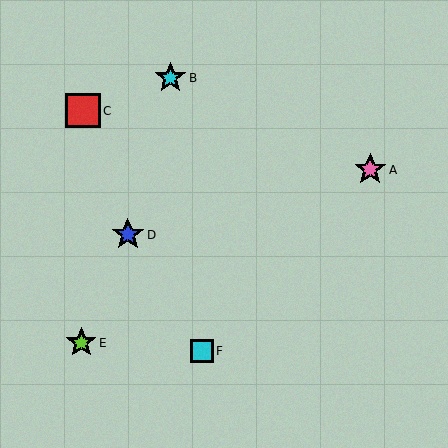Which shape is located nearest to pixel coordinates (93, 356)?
The lime star (labeled E) at (81, 343) is nearest to that location.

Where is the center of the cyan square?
The center of the cyan square is at (202, 351).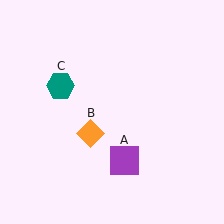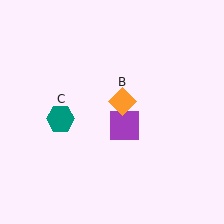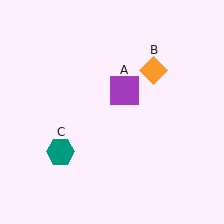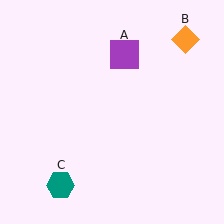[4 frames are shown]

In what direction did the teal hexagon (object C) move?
The teal hexagon (object C) moved down.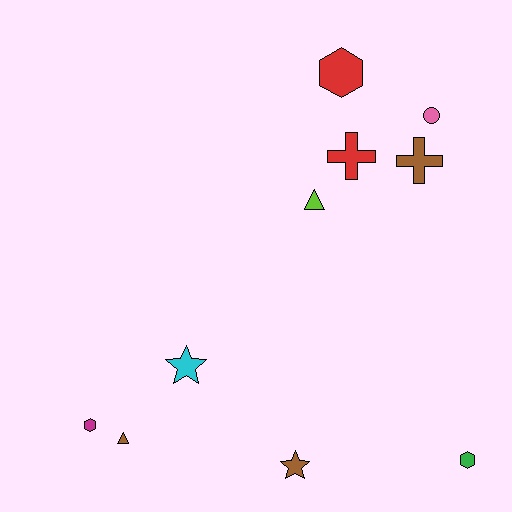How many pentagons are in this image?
There are no pentagons.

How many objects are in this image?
There are 10 objects.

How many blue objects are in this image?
There are no blue objects.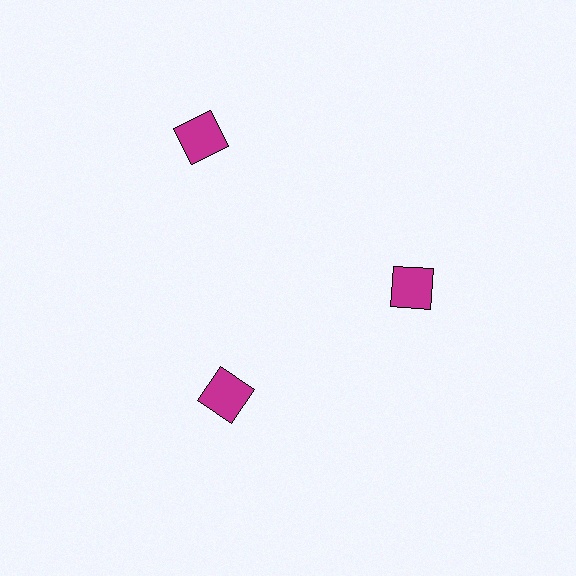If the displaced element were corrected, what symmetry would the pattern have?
It would have 3-fold rotational symmetry — the pattern would map onto itself every 120 degrees.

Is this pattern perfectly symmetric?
No. The 3 magenta squares are arranged in a ring, but one element near the 11 o'clock position is pushed outward from the center, breaking the 3-fold rotational symmetry.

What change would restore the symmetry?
The symmetry would be restored by moving it inward, back onto the ring so that all 3 squares sit at equal angles and equal distance from the center.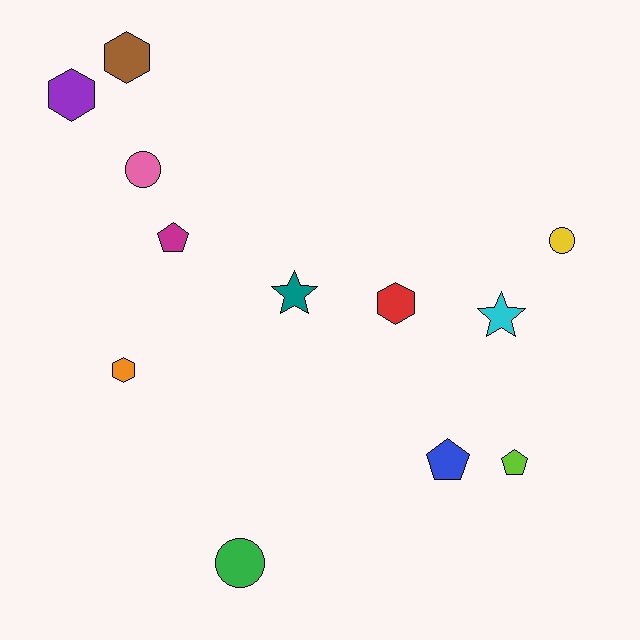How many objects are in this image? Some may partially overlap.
There are 12 objects.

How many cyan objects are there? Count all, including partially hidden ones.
There is 1 cyan object.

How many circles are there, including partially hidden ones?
There are 3 circles.